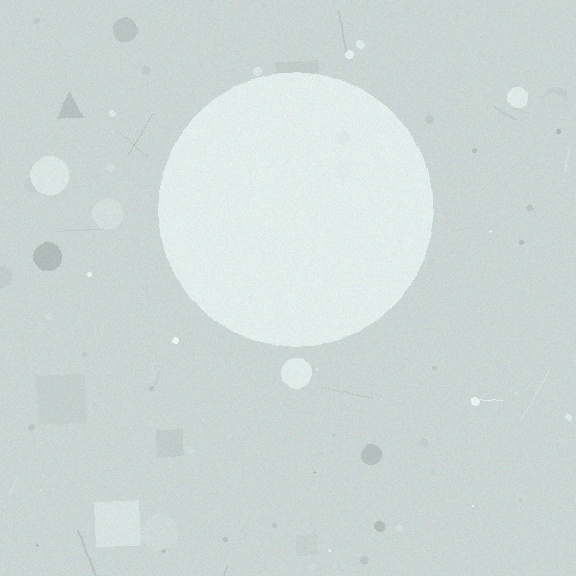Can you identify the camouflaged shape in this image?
The camouflaged shape is a circle.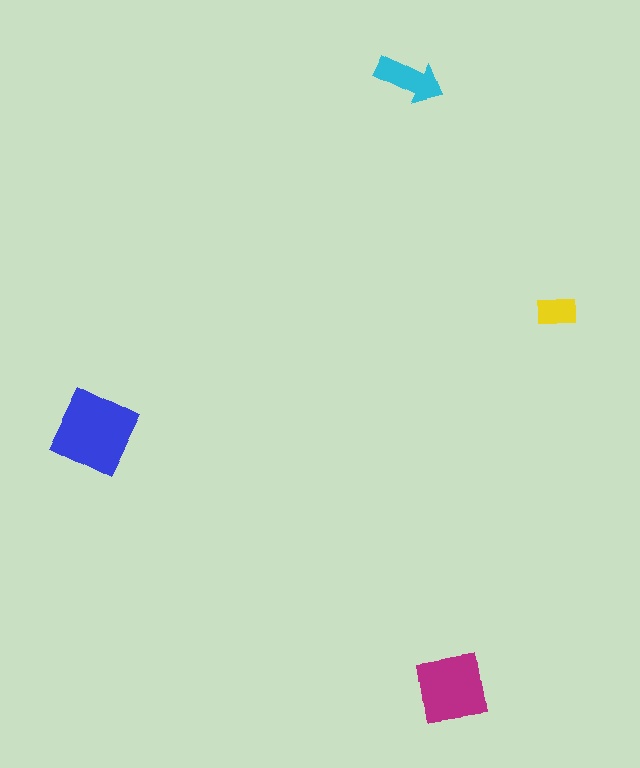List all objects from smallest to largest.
The yellow rectangle, the cyan arrow, the magenta square, the blue square.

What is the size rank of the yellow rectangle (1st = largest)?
4th.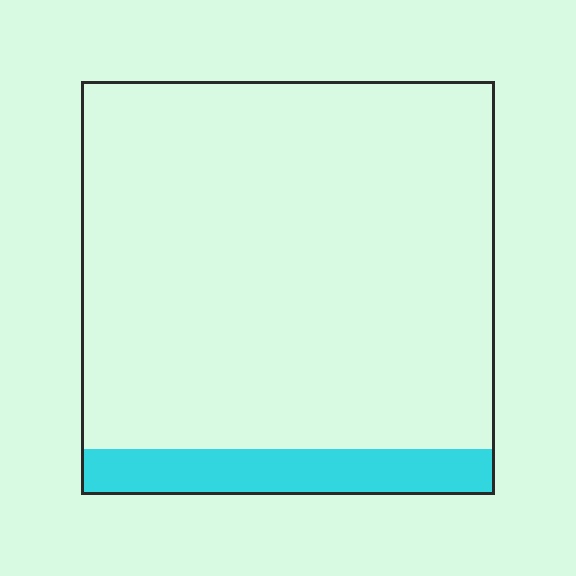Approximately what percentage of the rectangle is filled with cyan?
Approximately 10%.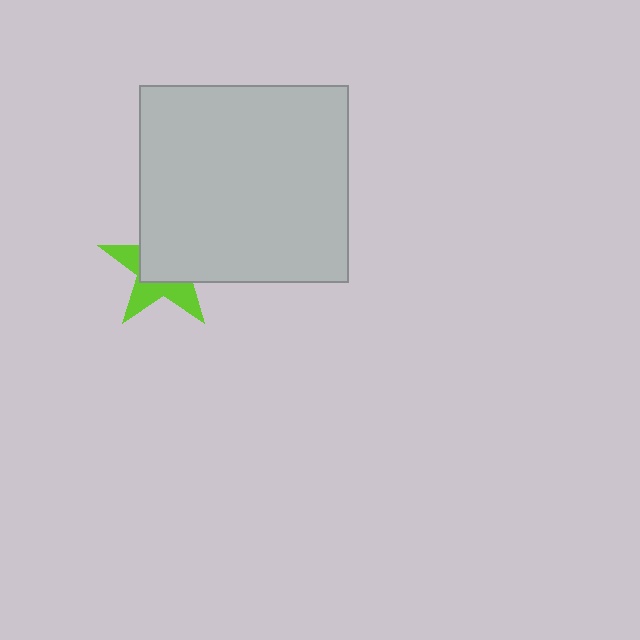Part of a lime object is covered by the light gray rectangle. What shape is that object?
It is a star.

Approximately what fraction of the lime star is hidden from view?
Roughly 59% of the lime star is hidden behind the light gray rectangle.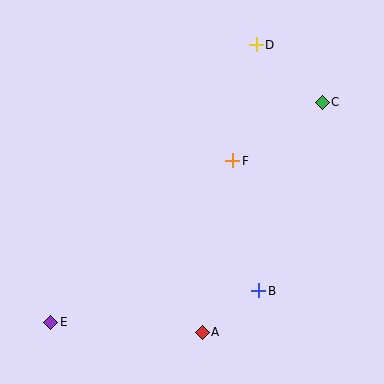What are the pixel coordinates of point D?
Point D is at (256, 45).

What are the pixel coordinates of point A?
Point A is at (202, 332).